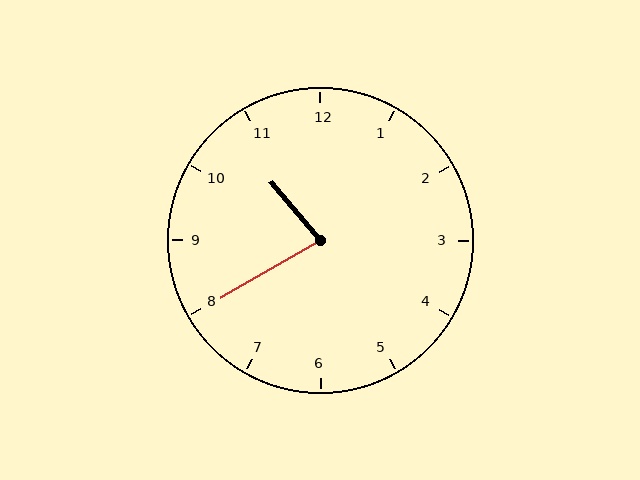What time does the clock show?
10:40.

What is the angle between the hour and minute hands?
Approximately 80 degrees.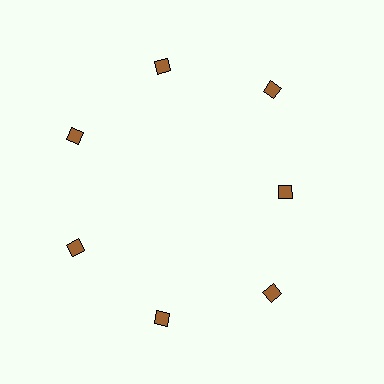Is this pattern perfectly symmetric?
No. The 7 brown diamonds are arranged in a ring, but one element near the 3 o'clock position is pulled inward toward the center, breaking the 7-fold rotational symmetry.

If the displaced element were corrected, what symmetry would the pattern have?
It would have 7-fold rotational symmetry — the pattern would map onto itself every 51 degrees.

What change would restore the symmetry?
The symmetry would be restored by moving it outward, back onto the ring so that all 7 diamonds sit at equal angles and equal distance from the center.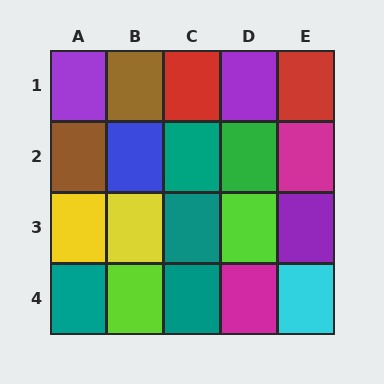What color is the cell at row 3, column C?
Teal.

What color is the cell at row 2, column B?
Blue.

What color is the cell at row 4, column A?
Teal.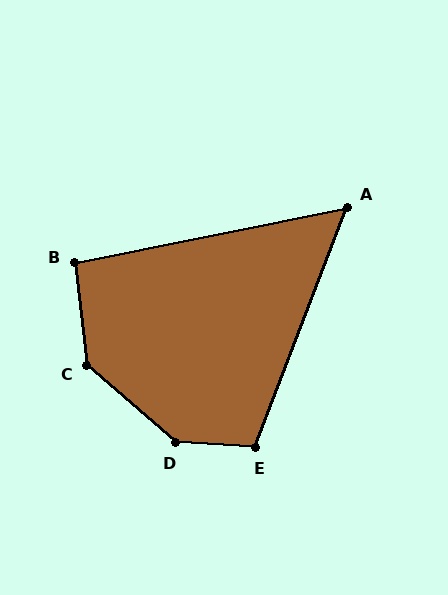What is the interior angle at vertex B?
Approximately 95 degrees (approximately right).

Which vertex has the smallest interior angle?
A, at approximately 58 degrees.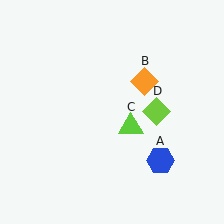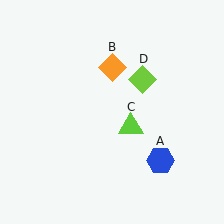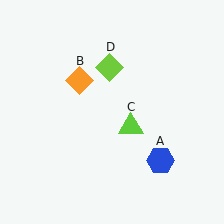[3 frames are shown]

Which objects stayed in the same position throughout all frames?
Blue hexagon (object A) and lime triangle (object C) remained stationary.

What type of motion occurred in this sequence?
The orange diamond (object B), lime diamond (object D) rotated counterclockwise around the center of the scene.